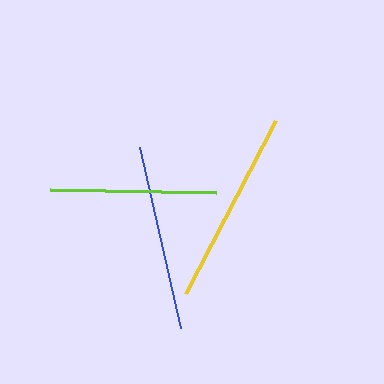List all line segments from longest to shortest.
From longest to shortest: yellow, blue, lime.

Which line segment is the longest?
The yellow line is the longest at approximately 195 pixels.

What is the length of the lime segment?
The lime segment is approximately 166 pixels long.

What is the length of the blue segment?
The blue segment is approximately 185 pixels long.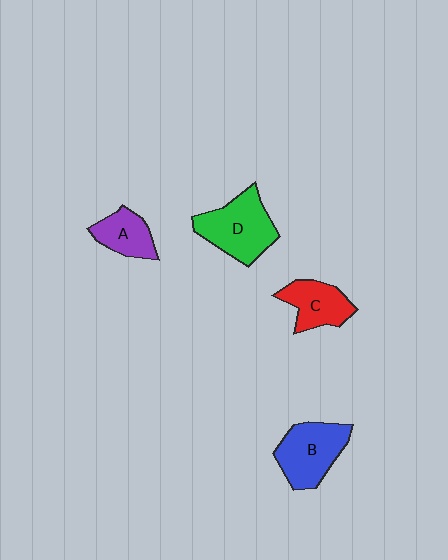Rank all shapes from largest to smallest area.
From largest to smallest: D (green), B (blue), C (red), A (purple).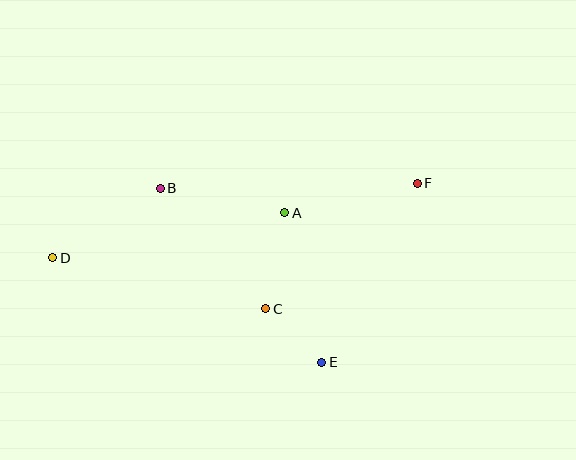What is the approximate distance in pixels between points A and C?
The distance between A and C is approximately 98 pixels.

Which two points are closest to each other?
Points C and E are closest to each other.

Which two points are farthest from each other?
Points D and F are farthest from each other.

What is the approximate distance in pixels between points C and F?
The distance between C and F is approximately 197 pixels.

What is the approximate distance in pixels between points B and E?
The distance between B and E is approximately 237 pixels.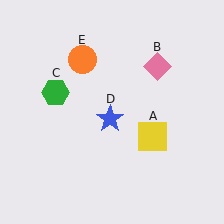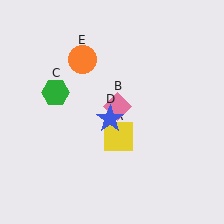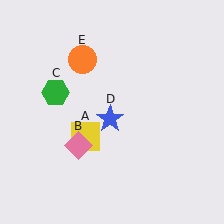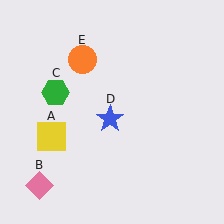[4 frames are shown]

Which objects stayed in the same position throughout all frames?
Green hexagon (object C) and blue star (object D) and orange circle (object E) remained stationary.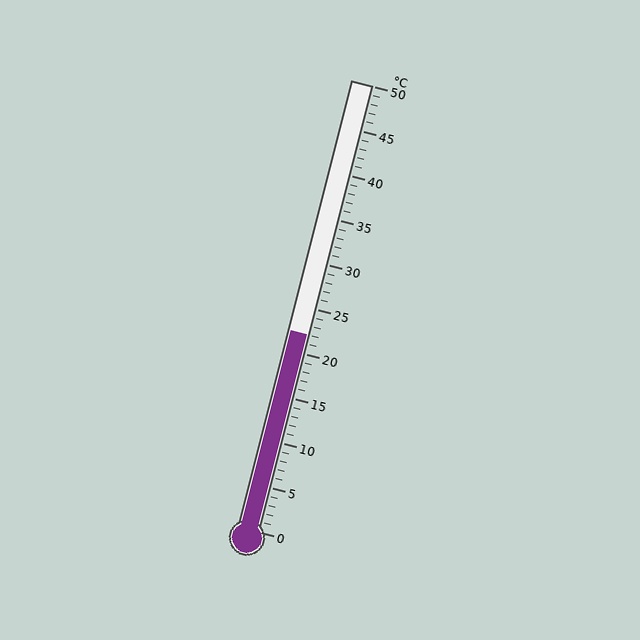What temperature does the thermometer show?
The thermometer shows approximately 22°C.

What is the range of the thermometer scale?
The thermometer scale ranges from 0°C to 50°C.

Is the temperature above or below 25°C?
The temperature is below 25°C.